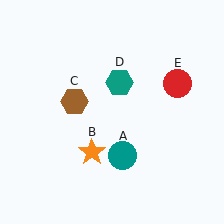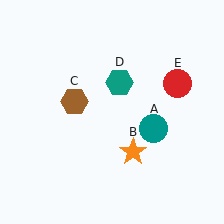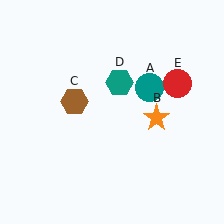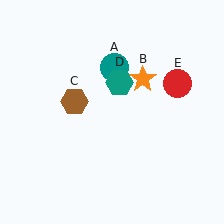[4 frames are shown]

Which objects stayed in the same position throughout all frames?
Brown hexagon (object C) and teal hexagon (object D) and red circle (object E) remained stationary.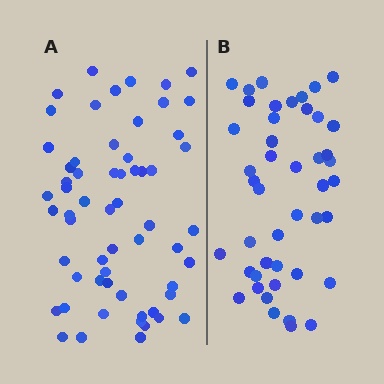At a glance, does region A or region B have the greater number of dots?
Region A (the left region) has more dots.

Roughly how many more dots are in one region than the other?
Region A has approximately 15 more dots than region B.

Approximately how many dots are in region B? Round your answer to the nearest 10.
About 40 dots. (The exact count is 45, which rounds to 40.)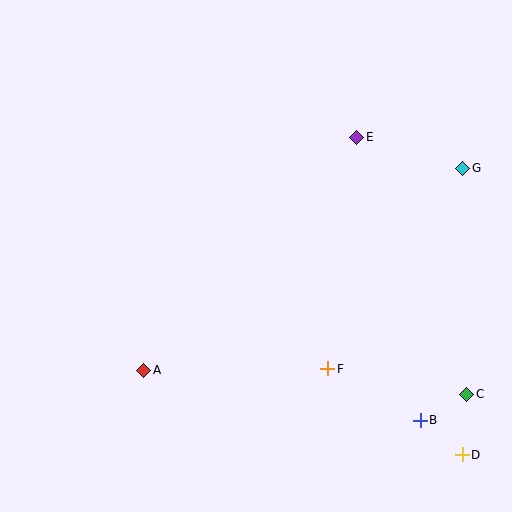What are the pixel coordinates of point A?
Point A is at (144, 370).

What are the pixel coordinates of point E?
Point E is at (357, 137).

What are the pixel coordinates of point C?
Point C is at (467, 394).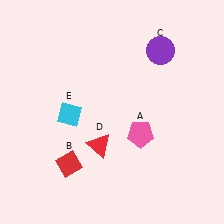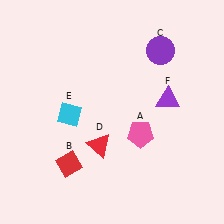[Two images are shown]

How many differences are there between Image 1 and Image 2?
There is 1 difference between the two images.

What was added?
A purple triangle (F) was added in Image 2.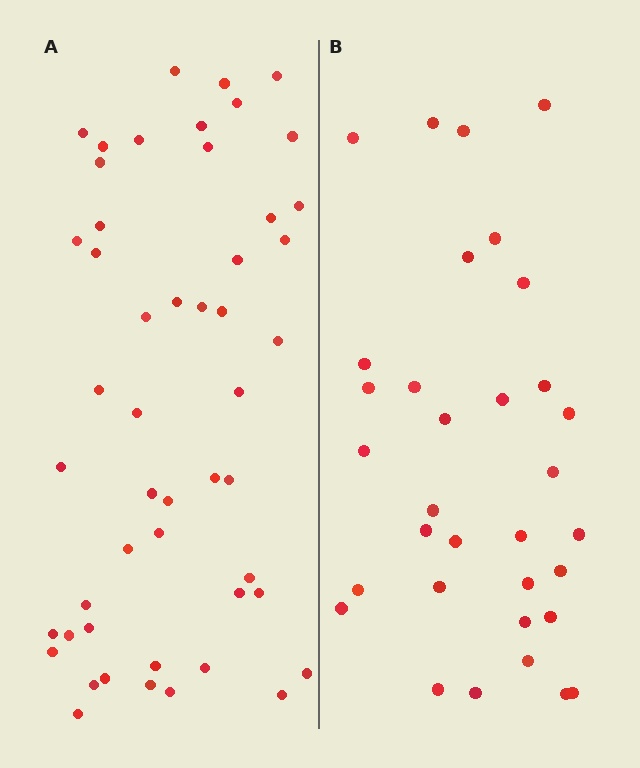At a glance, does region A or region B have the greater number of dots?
Region A (the left region) has more dots.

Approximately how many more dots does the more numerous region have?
Region A has approximately 15 more dots than region B.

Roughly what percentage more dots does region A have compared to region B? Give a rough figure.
About 50% more.